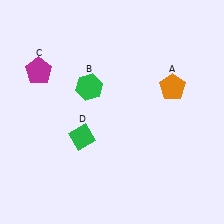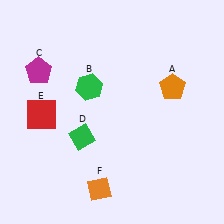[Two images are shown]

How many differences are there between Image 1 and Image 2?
There are 2 differences between the two images.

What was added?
A red square (E), an orange diamond (F) were added in Image 2.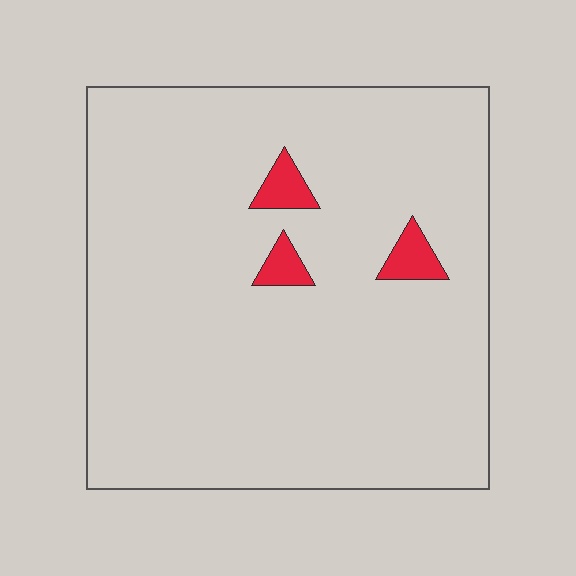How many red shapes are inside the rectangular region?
3.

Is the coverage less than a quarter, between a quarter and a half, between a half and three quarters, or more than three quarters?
Less than a quarter.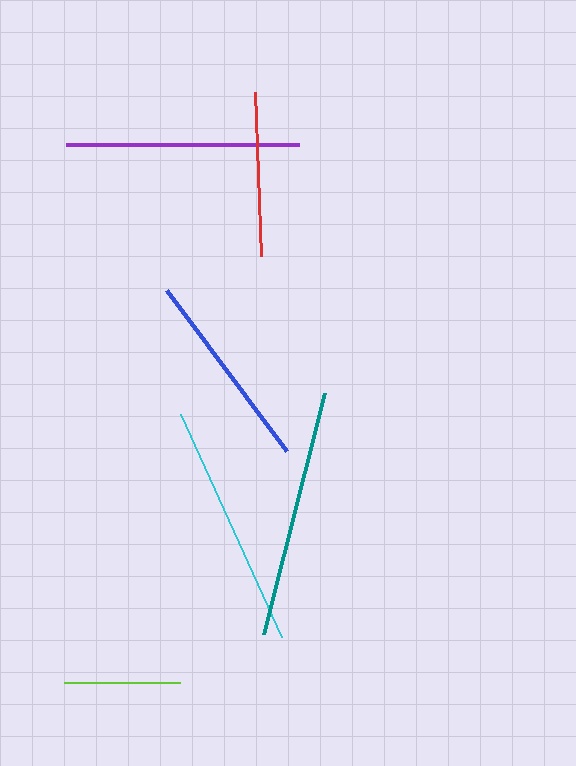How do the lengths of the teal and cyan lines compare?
The teal and cyan lines are approximately the same length.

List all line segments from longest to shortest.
From longest to shortest: teal, cyan, purple, blue, red, lime.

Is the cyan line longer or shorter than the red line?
The cyan line is longer than the red line.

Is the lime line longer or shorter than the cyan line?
The cyan line is longer than the lime line.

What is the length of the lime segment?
The lime segment is approximately 116 pixels long.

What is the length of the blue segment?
The blue segment is approximately 201 pixels long.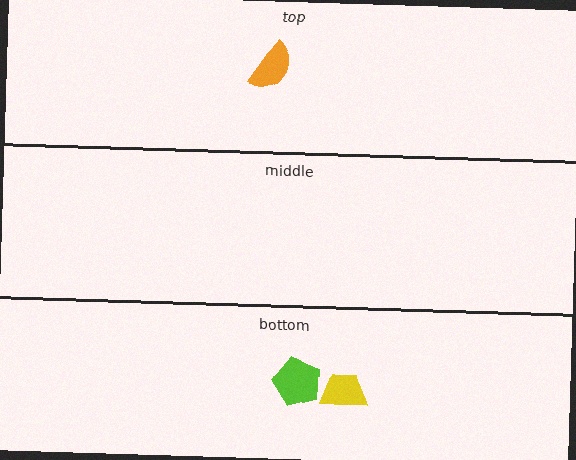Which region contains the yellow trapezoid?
The bottom region.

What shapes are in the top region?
The orange semicircle.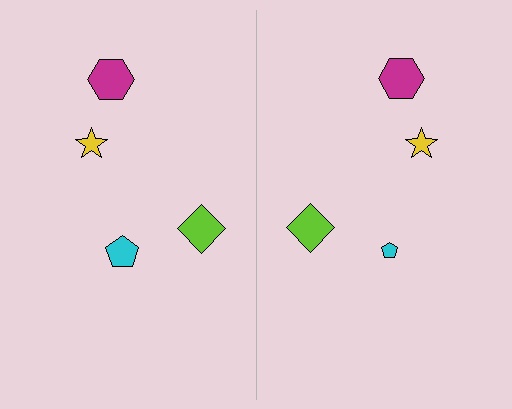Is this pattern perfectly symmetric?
No, the pattern is not perfectly symmetric. The cyan pentagon on the right side has a different size than its mirror counterpart.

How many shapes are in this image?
There are 8 shapes in this image.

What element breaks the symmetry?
The cyan pentagon on the right side has a different size than its mirror counterpart.